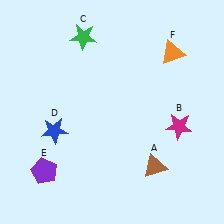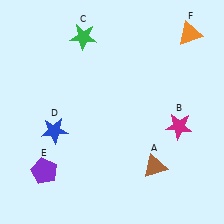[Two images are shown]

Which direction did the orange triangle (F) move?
The orange triangle (F) moved up.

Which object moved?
The orange triangle (F) moved up.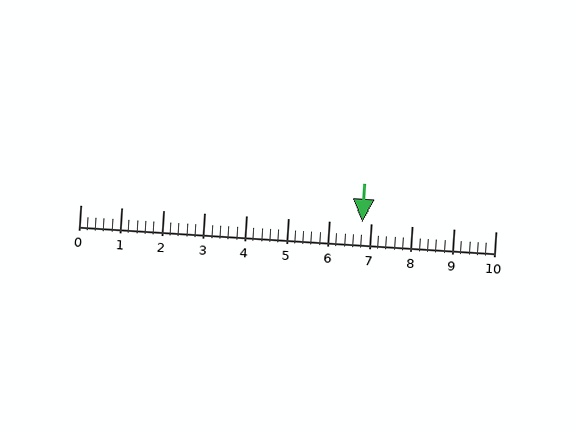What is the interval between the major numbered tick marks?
The major tick marks are spaced 1 units apart.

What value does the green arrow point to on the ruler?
The green arrow points to approximately 6.8.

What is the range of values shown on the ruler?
The ruler shows values from 0 to 10.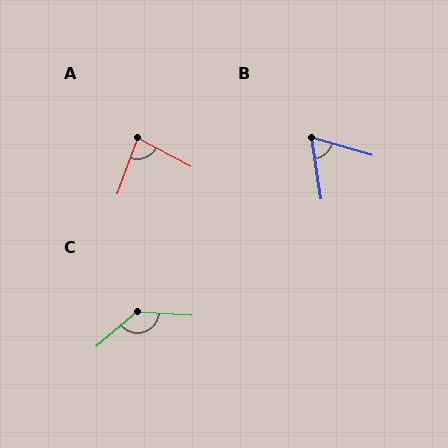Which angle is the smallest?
B, at approximately 64 degrees.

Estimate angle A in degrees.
Approximately 82 degrees.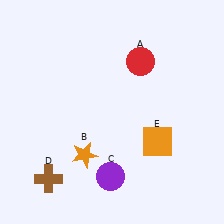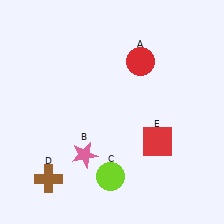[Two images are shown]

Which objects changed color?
B changed from orange to pink. C changed from purple to lime. E changed from orange to red.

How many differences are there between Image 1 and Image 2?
There are 3 differences between the two images.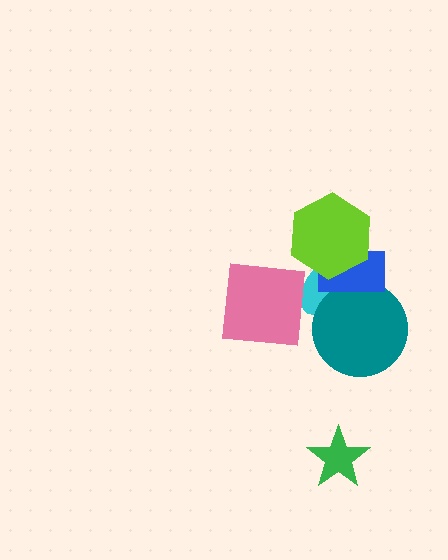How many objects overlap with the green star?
0 objects overlap with the green star.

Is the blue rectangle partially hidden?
Yes, it is partially covered by another shape.